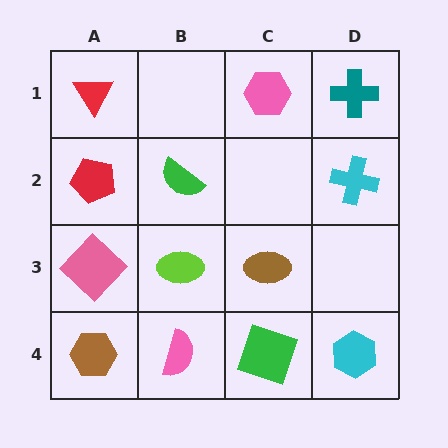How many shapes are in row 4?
4 shapes.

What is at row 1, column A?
A red triangle.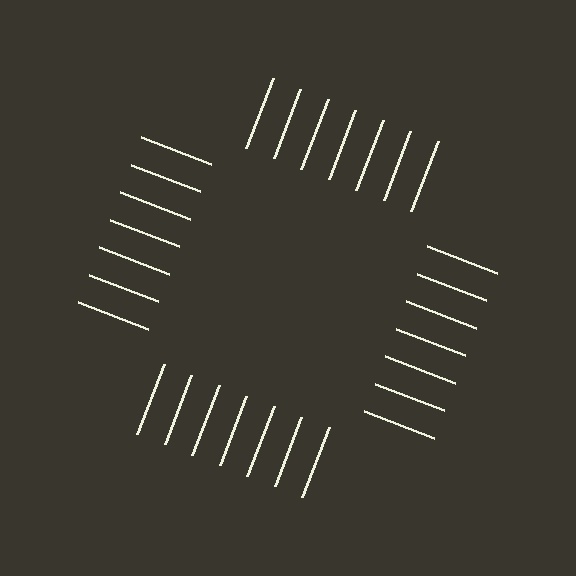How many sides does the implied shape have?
4 sides — the line-ends trace a square.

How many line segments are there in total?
28 — 7 along each of the 4 edges.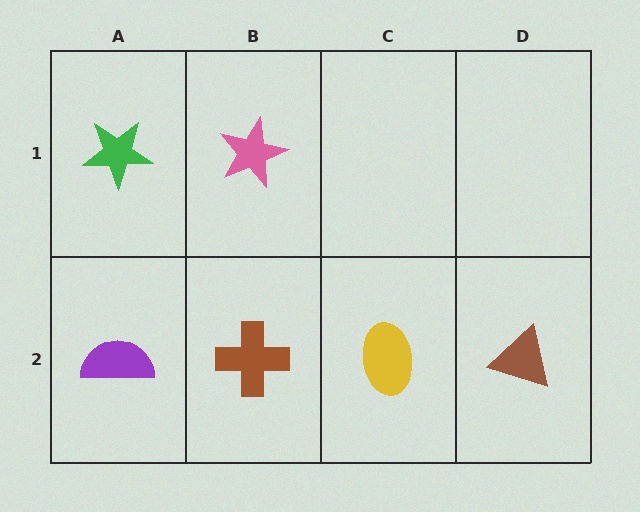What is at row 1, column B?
A pink star.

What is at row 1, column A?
A green star.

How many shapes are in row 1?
2 shapes.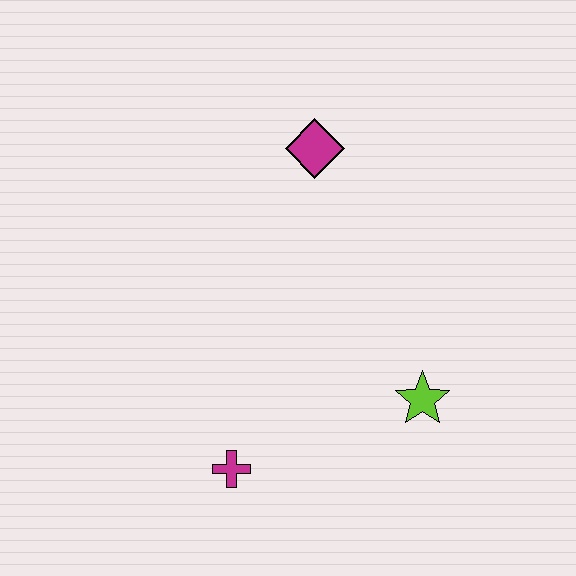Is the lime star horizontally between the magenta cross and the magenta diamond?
No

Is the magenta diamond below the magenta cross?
No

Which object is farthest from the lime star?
The magenta diamond is farthest from the lime star.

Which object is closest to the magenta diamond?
The lime star is closest to the magenta diamond.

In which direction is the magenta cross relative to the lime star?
The magenta cross is to the left of the lime star.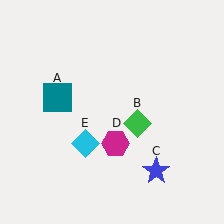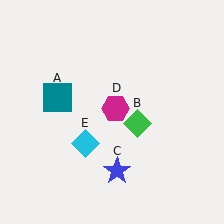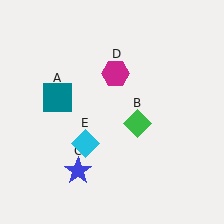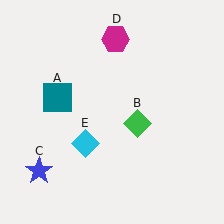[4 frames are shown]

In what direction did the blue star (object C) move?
The blue star (object C) moved left.